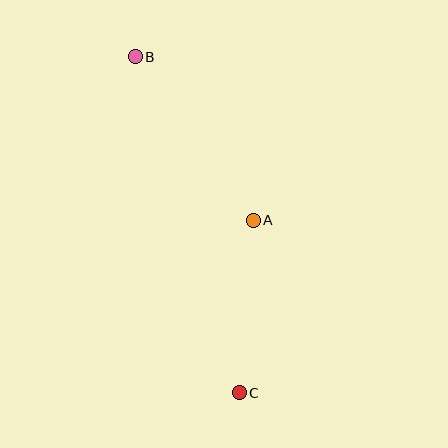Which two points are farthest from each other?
Points B and C are farthest from each other.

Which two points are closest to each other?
Points A and C are closest to each other.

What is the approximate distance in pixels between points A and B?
The distance between A and B is approximately 201 pixels.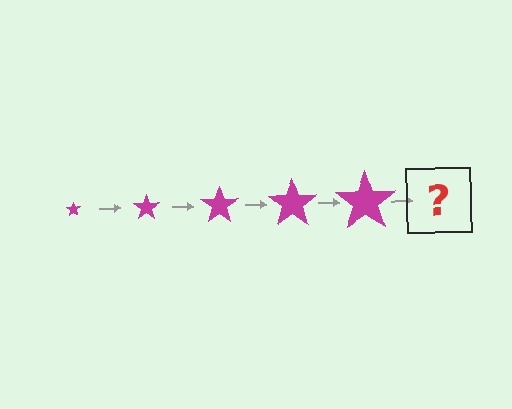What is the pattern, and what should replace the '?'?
The pattern is that the star gets progressively larger each step. The '?' should be a magenta star, larger than the previous one.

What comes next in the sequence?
The next element should be a magenta star, larger than the previous one.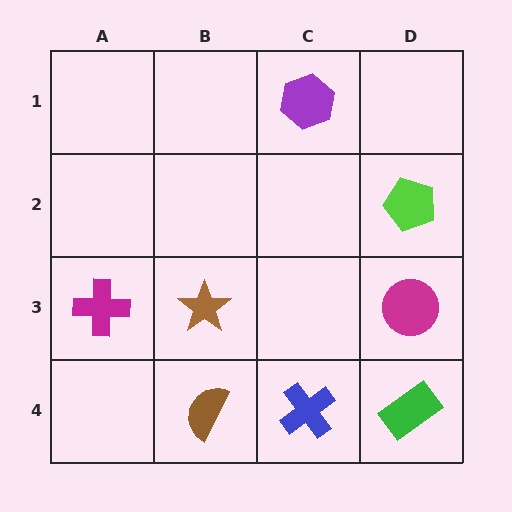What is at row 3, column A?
A magenta cross.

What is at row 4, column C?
A blue cross.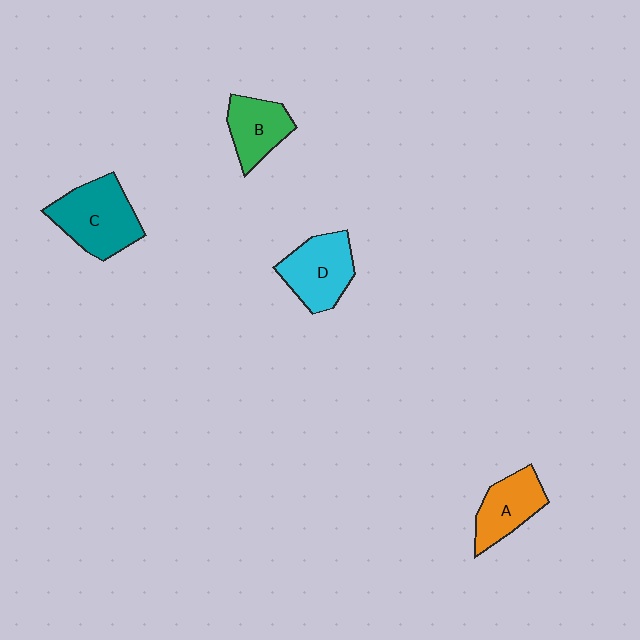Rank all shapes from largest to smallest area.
From largest to smallest: C (teal), D (cyan), A (orange), B (green).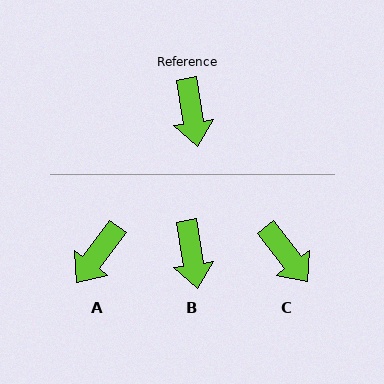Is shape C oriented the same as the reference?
No, it is off by about 29 degrees.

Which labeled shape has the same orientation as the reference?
B.